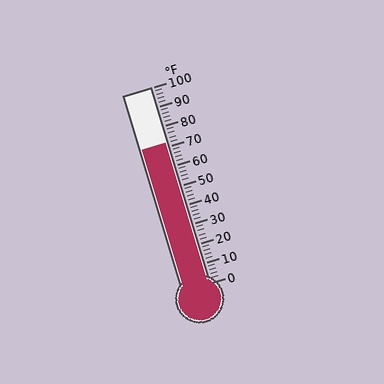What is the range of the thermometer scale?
The thermometer scale ranges from 0°F to 100°F.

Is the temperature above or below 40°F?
The temperature is above 40°F.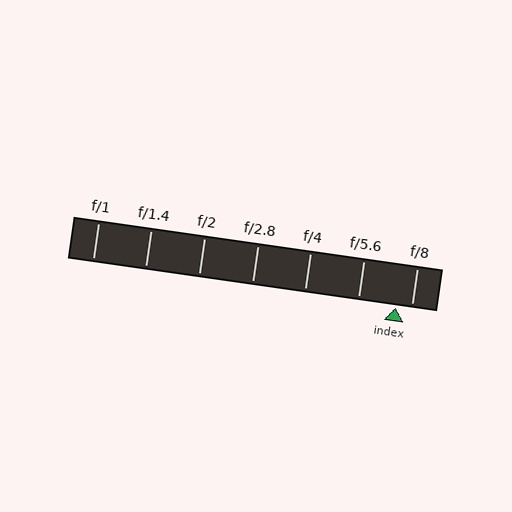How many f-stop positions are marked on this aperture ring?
There are 7 f-stop positions marked.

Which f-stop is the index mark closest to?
The index mark is closest to f/8.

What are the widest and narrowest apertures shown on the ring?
The widest aperture shown is f/1 and the narrowest is f/8.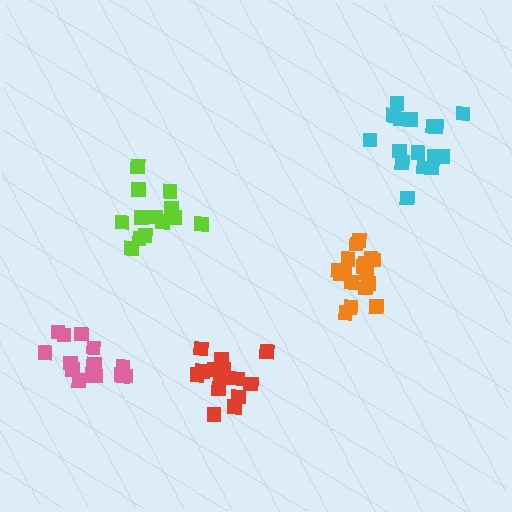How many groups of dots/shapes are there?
There are 5 groups.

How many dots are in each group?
Group 1: 13 dots, Group 2: 17 dots, Group 3: 16 dots, Group 4: 17 dots, Group 5: 17 dots (80 total).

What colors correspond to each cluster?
The clusters are colored: lime, orange, cyan, pink, red.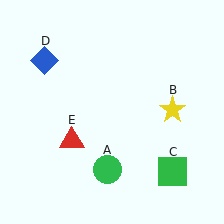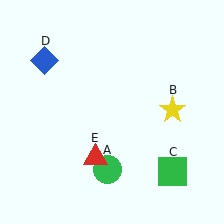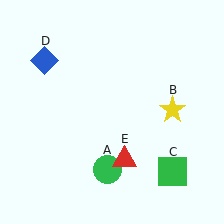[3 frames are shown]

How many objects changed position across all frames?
1 object changed position: red triangle (object E).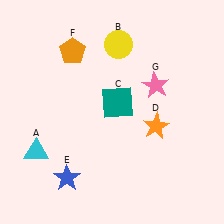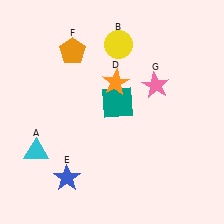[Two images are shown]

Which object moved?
The orange star (D) moved up.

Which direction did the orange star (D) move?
The orange star (D) moved up.